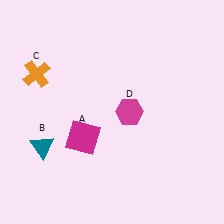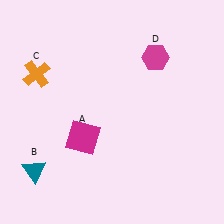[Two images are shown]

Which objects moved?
The objects that moved are: the teal triangle (B), the magenta hexagon (D).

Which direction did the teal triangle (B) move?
The teal triangle (B) moved down.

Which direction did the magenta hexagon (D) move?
The magenta hexagon (D) moved up.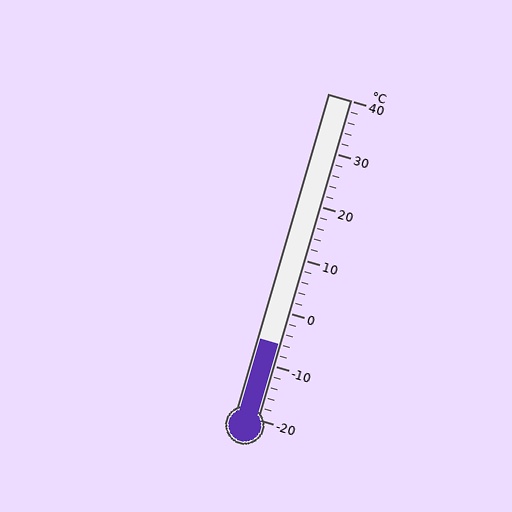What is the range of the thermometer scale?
The thermometer scale ranges from -20°C to 40°C.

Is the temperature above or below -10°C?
The temperature is above -10°C.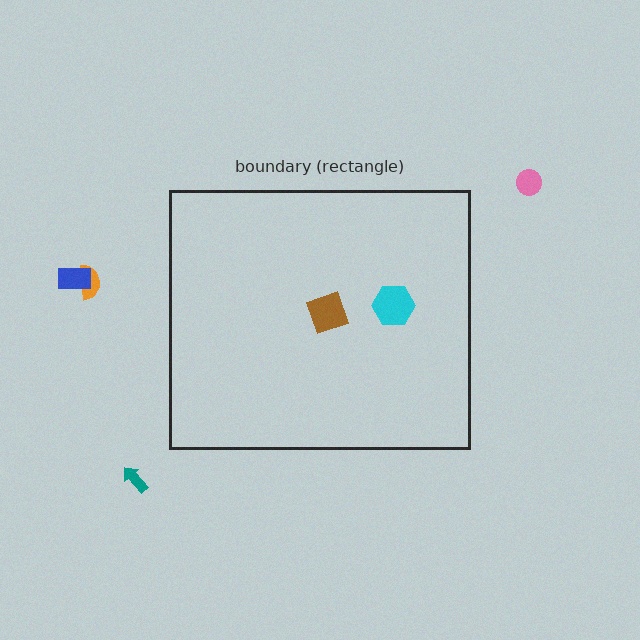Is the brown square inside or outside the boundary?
Inside.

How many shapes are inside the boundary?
2 inside, 4 outside.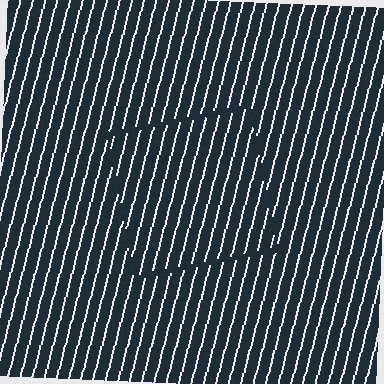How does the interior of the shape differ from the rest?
The interior of the shape contains the same grating, shifted by half a period — the contour is defined by the phase discontinuity where line-ends from the inner and outer gratings abut.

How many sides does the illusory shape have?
4 sides — the line-ends trace a square.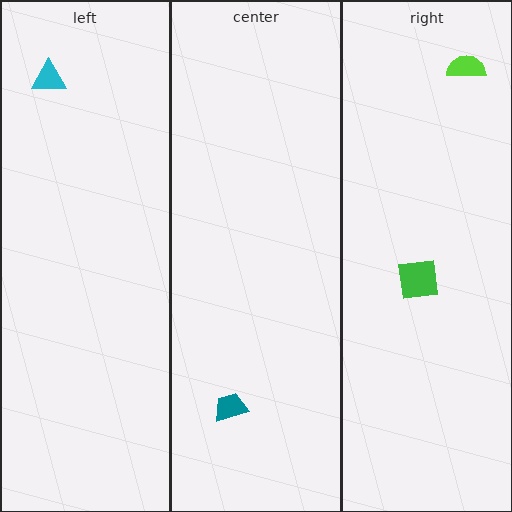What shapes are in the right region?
The lime semicircle, the green square.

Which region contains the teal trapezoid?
The center region.